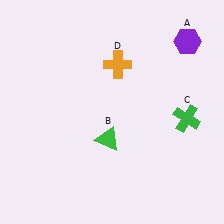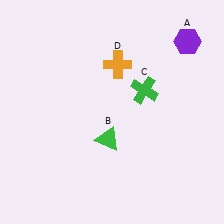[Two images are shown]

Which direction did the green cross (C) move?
The green cross (C) moved left.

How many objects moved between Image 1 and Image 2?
1 object moved between the two images.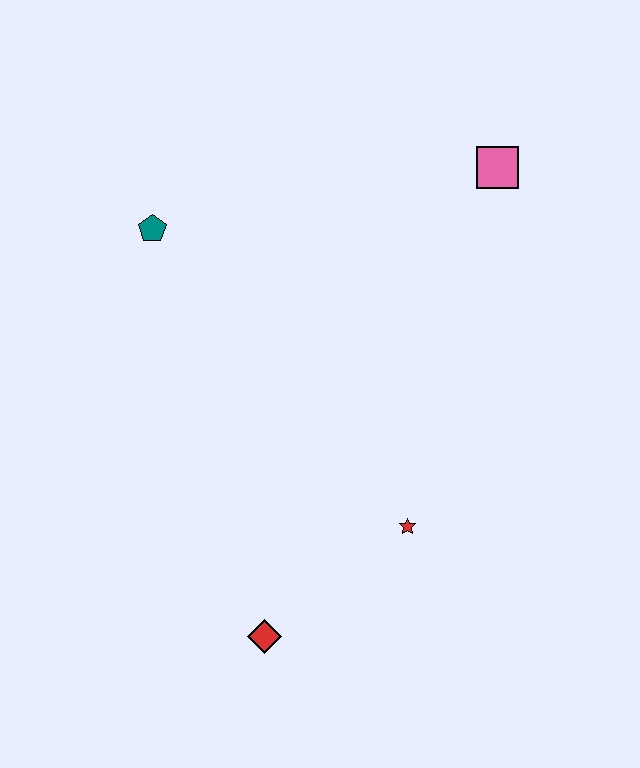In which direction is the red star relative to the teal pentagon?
The red star is below the teal pentagon.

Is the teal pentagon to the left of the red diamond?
Yes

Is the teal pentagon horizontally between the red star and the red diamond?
No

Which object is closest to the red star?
The red diamond is closest to the red star.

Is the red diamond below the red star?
Yes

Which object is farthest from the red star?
The teal pentagon is farthest from the red star.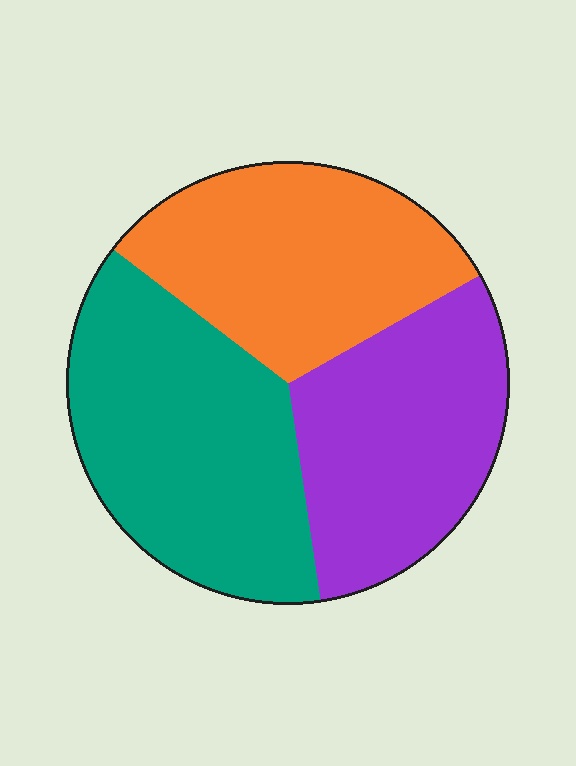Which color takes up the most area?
Teal, at roughly 40%.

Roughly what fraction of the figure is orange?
Orange takes up between a quarter and a half of the figure.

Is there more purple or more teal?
Teal.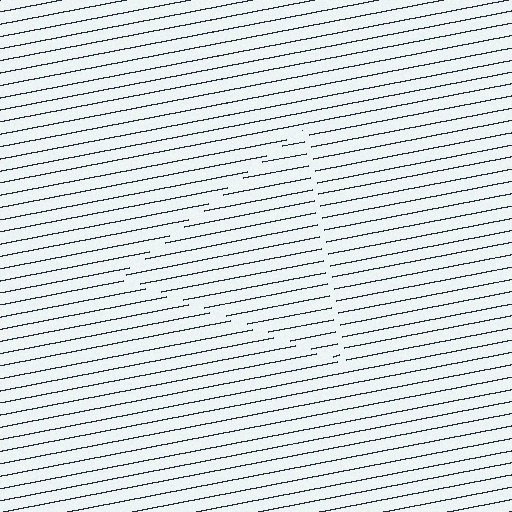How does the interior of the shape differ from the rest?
The interior of the shape contains the same grating, shifted by half a period — the contour is defined by the phase discontinuity where line-ends from the inner and outer gratings abut.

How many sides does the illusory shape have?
3 sides — the line-ends trace a triangle.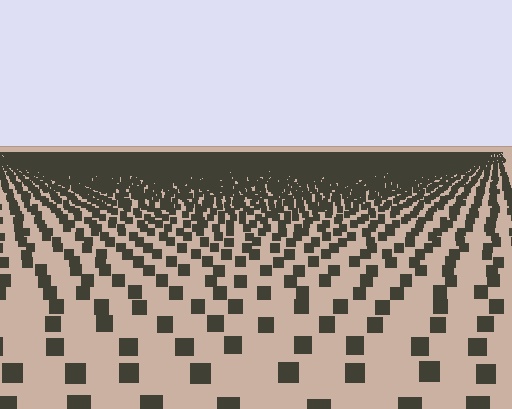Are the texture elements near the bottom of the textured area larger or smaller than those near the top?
Larger. Near the bottom, elements are closer to the viewer and appear at a bigger on-screen size.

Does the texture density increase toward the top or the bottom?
Density increases toward the top.